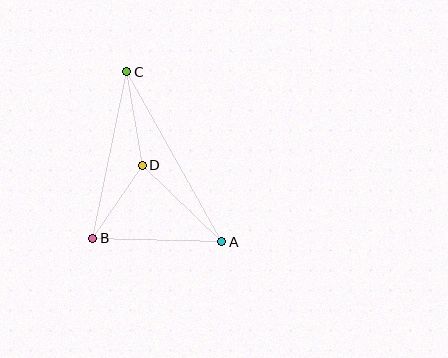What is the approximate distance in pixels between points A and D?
The distance between A and D is approximately 111 pixels.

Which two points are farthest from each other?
Points A and C are farthest from each other.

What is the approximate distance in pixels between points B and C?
The distance between B and C is approximately 170 pixels.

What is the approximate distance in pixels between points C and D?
The distance between C and D is approximately 95 pixels.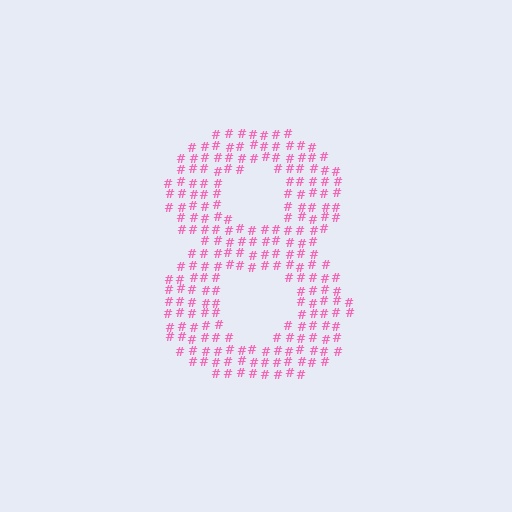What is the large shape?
The large shape is the digit 8.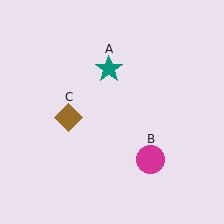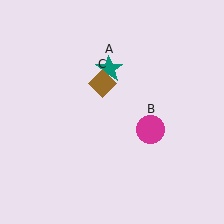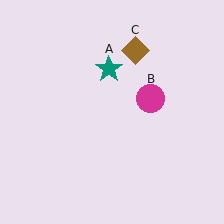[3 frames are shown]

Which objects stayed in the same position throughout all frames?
Teal star (object A) remained stationary.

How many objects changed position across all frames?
2 objects changed position: magenta circle (object B), brown diamond (object C).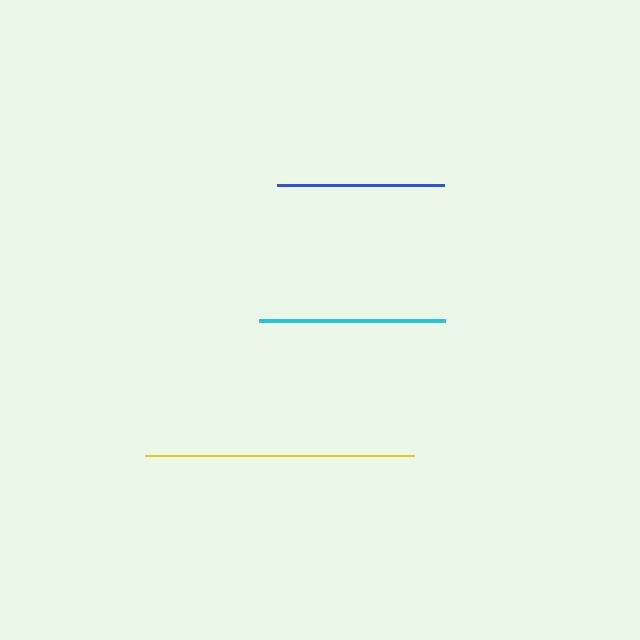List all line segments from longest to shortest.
From longest to shortest: yellow, cyan, blue.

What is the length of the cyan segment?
The cyan segment is approximately 187 pixels long.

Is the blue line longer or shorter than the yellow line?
The yellow line is longer than the blue line.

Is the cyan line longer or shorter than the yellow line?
The yellow line is longer than the cyan line.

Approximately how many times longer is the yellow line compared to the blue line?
The yellow line is approximately 1.6 times the length of the blue line.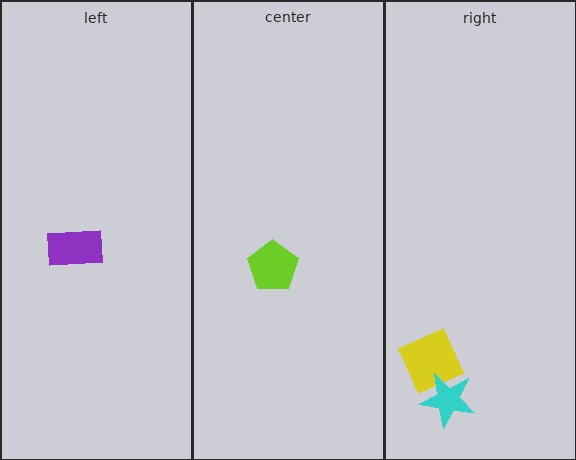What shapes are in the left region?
The purple rectangle.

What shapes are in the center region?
The lime pentagon.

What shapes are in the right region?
The yellow square, the cyan star.